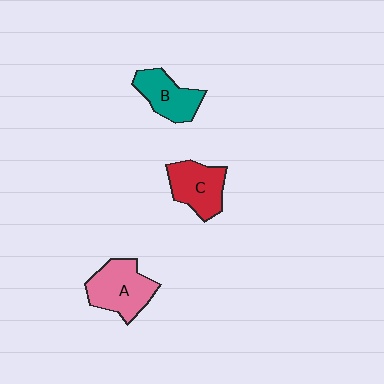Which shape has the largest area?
Shape A (pink).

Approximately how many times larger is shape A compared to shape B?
Approximately 1.3 times.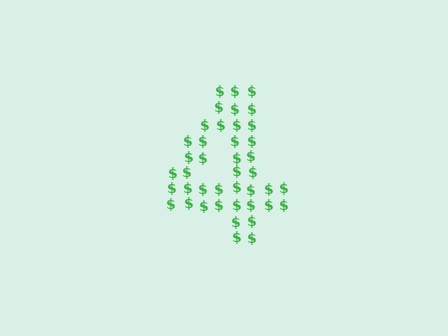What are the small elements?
The small elements are dollar signs.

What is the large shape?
The large shape is the digit 4.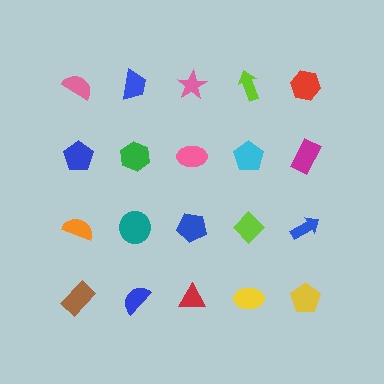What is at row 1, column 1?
A pink semicircle.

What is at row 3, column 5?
A blue arrow.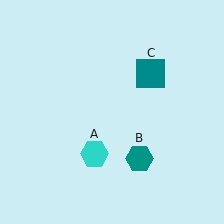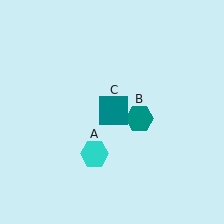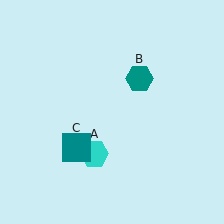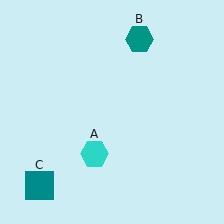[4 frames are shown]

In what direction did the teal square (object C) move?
The teal square (object C) moved down and to the left.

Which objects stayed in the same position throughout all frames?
Cyan hexagon (object A) remained stationary.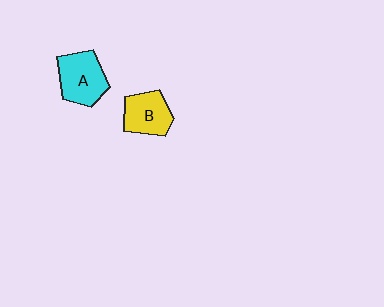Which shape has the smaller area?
Shape B (yellow).